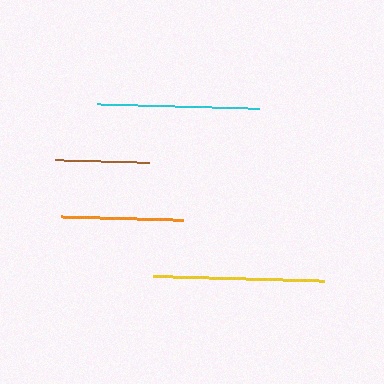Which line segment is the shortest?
The brown line is the shortest at approximately 93 pixels.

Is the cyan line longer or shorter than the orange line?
The cyan line is longer than the orange line.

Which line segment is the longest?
The yellow line is the longest at approximately 172 pixels.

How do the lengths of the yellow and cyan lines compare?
The yellow and cyan lines are approximately the same length.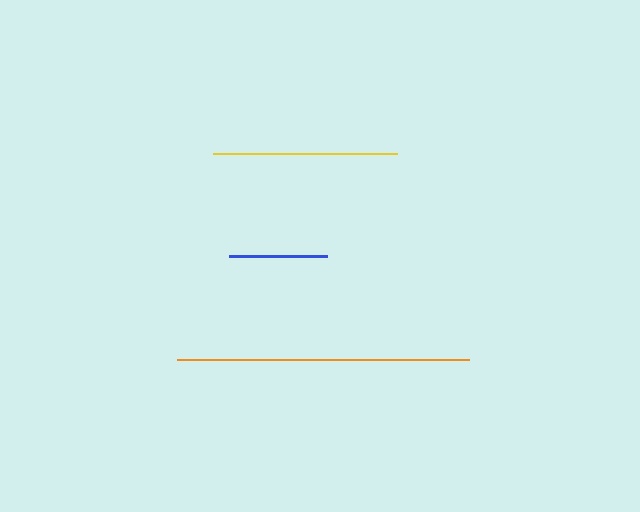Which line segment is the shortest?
The blue line is the shortest at approximately 99 pixels.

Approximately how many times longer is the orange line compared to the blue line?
The orange line is approximately 3.0 times the length of the blue line.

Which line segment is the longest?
The orange line is the longest at approximately 292 pixels.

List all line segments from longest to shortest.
From longest to shortest: orange, yellow, blue.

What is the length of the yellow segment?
The yellow segment is approximately 185 pixels long.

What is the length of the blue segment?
The blue segment is approximately 99 pixels long.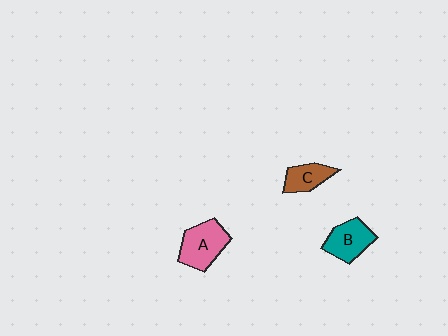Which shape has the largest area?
Shape A (pink).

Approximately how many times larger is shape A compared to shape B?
Approximately 1.2 times.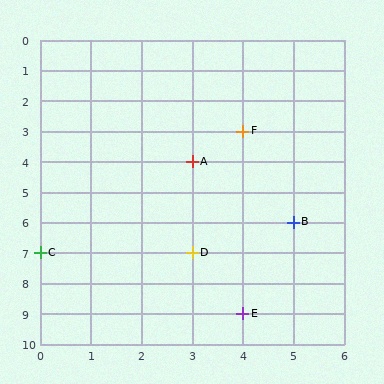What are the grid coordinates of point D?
Point D is at grid coordinates (3, 7).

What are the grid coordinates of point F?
Point F is at grid coordinates (4, 3).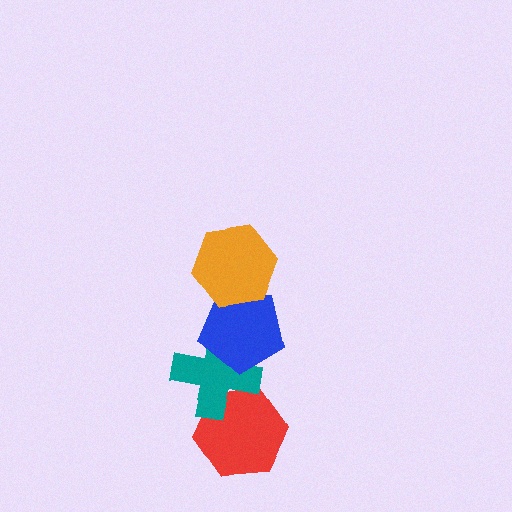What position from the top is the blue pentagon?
The blue pentagon is 2nd from the top.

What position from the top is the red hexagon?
The red hexagon is 4th from the top.